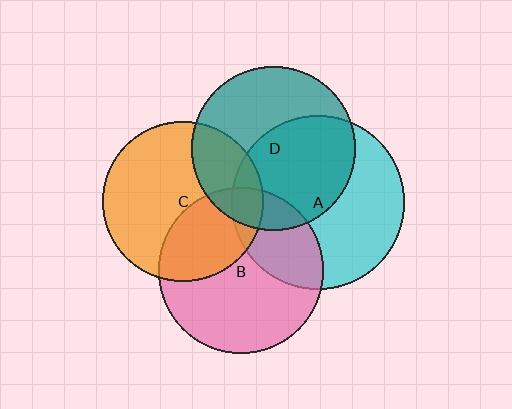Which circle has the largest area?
Circle A (cyan).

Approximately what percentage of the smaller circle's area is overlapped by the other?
Approximately 10%.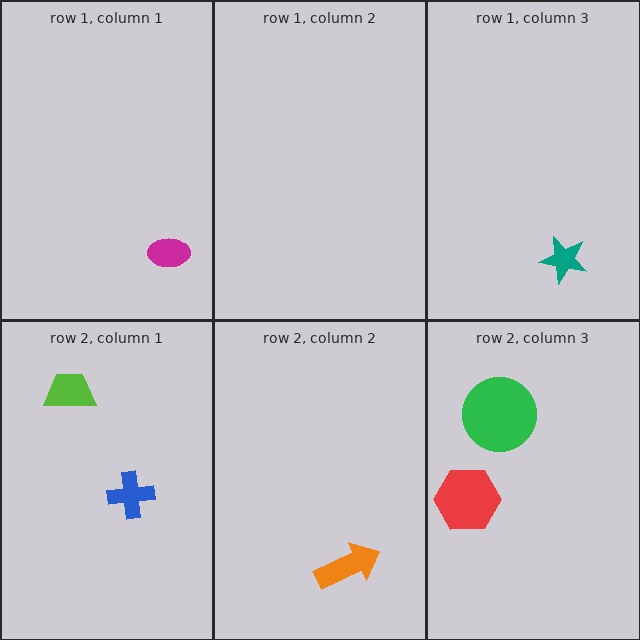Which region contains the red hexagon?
The row 2, column 3 region.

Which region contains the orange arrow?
The row 2, column 2 region.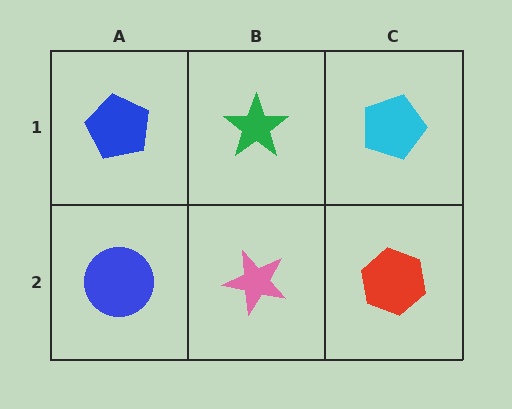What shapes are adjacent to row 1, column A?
A blue circle (row 2, column A), a green star (row 1, column B).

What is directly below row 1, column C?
A red hexagon.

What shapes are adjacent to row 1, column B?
A pink star (row 2, column B), a blue pentagon (row 1, column A), a cyan pentagon (row 1, column C).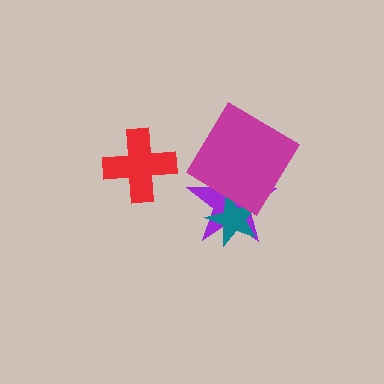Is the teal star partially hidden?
Yes, it is partially covered by another shape.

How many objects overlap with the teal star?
2 objects overlap with the teal star.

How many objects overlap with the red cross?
0 objects overlap with the red cross.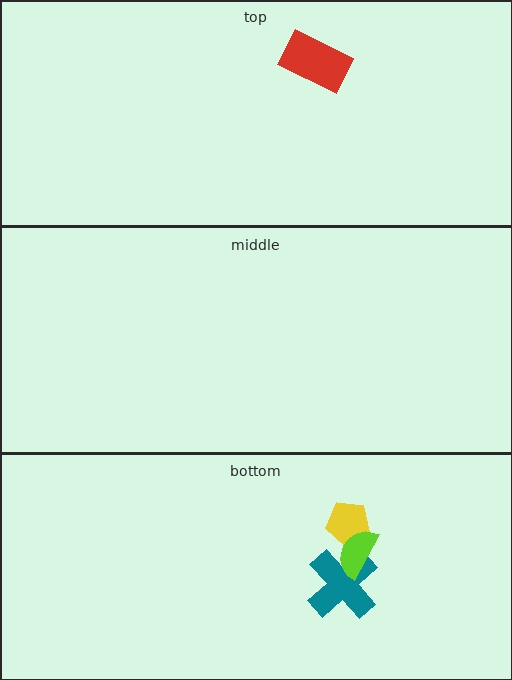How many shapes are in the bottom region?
3.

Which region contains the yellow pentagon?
The bottom region.